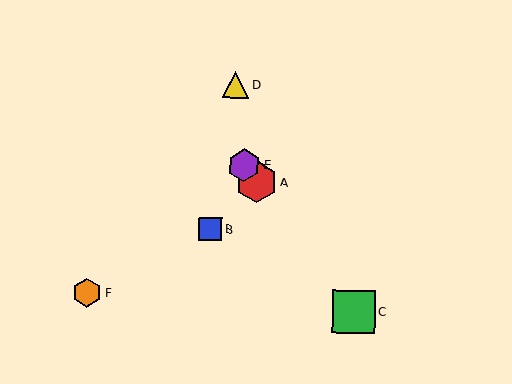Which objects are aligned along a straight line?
Objects A, C, E are aligned along a straight line.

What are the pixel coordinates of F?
Object F is at (87, 293).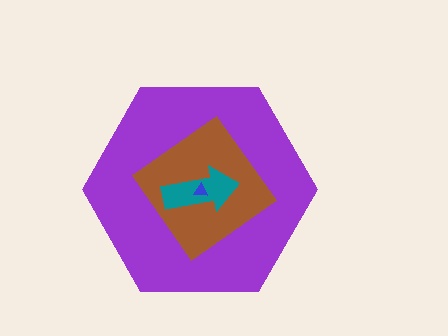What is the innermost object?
The blue triangle.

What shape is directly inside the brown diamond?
The teal arrow.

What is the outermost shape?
The purple hexagon.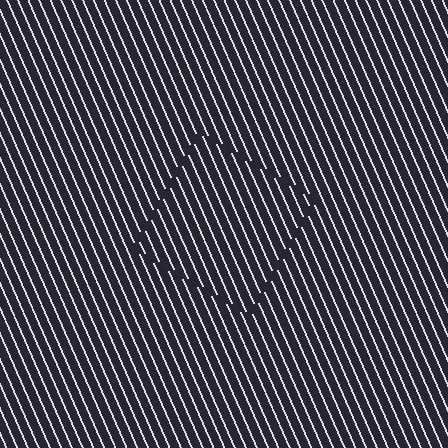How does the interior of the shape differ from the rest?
The interior of the shape contains the same grating, shifted by half a period — the contour is defined by the phase discontinuity where line-ends from the inner and outer gratings abut.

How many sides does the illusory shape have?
4 sides — the line-ends trace a square.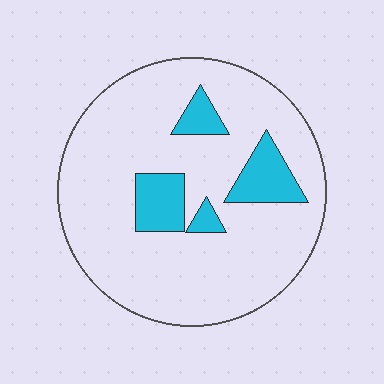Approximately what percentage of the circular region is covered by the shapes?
Approximately 15%.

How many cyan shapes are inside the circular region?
4.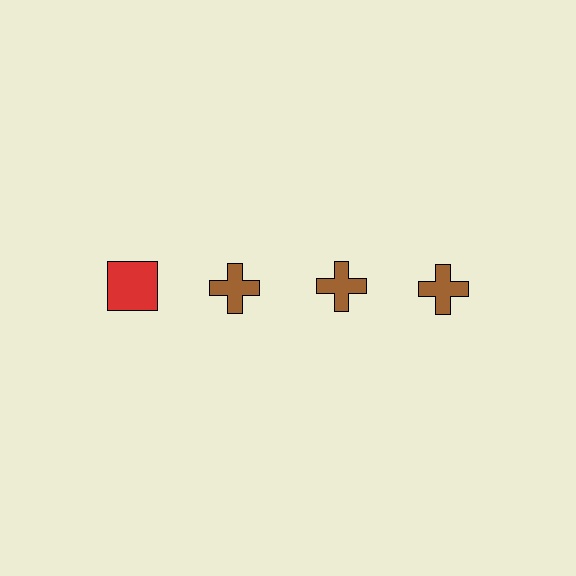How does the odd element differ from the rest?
It differs in both color (red instead of brown) and shape (square instead of cross).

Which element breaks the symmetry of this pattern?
The red square in the top row, leftmost column breaks the symmetry. All other shapes are brown crosses.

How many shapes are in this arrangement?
There are 4 shapes arranged in a grid pattern.